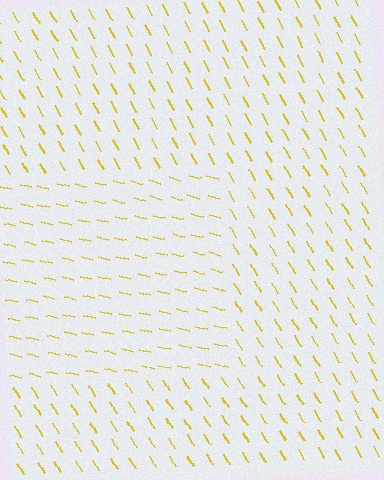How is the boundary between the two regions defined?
The boundary is defined purely by a change in line orientation (approximately 45 degrees difference). All lines are the same color and thickness.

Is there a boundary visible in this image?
Yes, there is a texture boundary formed by a change in line orientation.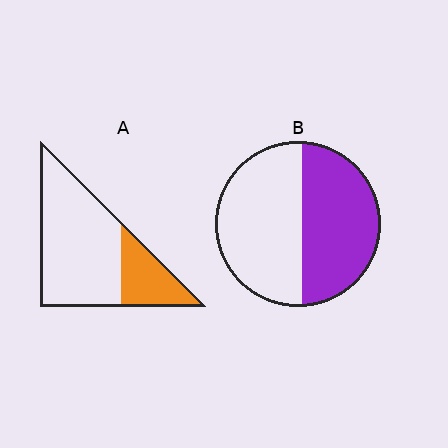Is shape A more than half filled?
No.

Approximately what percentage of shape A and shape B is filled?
A is approximately 25% and B is approximately 45%.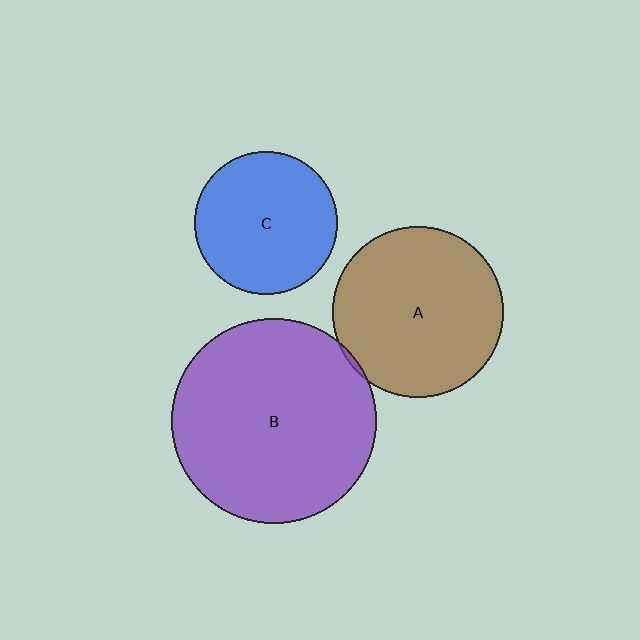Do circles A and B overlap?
Yes.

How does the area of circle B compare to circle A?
Approximately 1.4 times.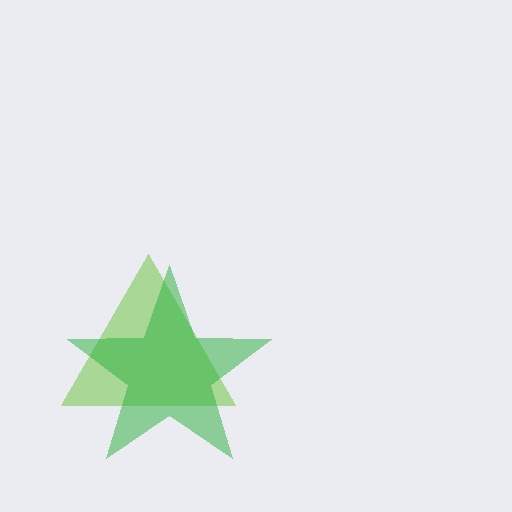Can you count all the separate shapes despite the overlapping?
Yes, there are 2 separate shapes.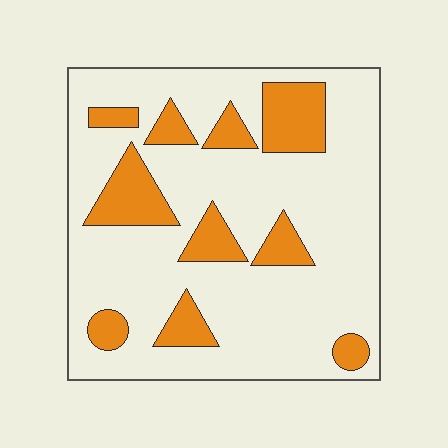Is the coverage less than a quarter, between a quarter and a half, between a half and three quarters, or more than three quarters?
Less than a quarter.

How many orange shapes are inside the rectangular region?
10.